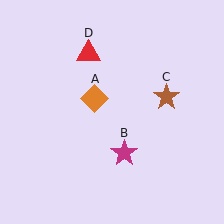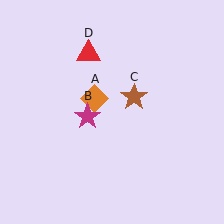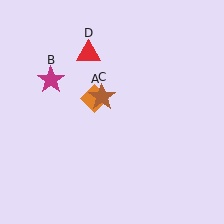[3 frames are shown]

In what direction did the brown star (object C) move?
The brown star (object C) moved left.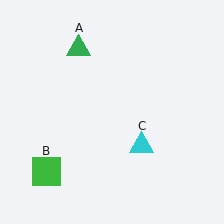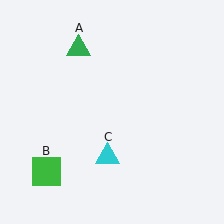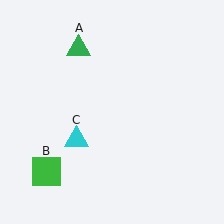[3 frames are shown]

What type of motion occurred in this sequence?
The cyan triangle (object C) rotated clockwise around the center of the scene.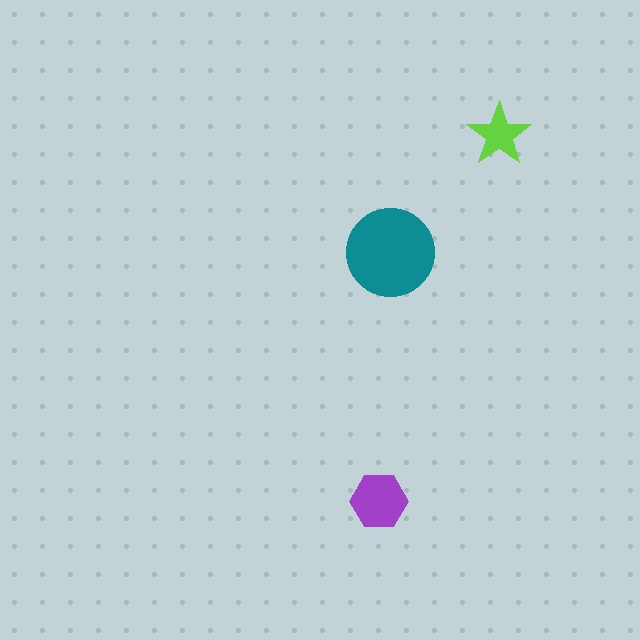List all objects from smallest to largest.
The lime star, the purple hexagon, the teal circle.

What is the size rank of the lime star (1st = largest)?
3rd.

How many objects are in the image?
There are 3 objects in the image.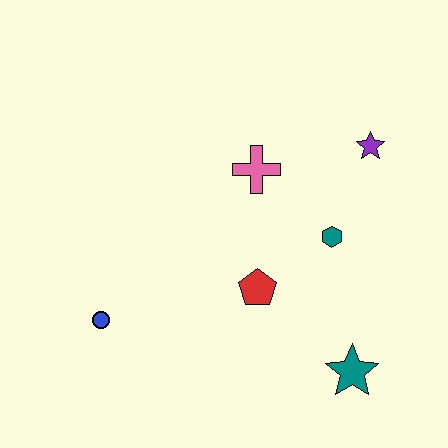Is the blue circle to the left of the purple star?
Yes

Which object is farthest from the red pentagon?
The purple star is farthest from the red pentagon.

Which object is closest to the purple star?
The teal hexagon is closest to the purple star.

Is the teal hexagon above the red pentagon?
Yes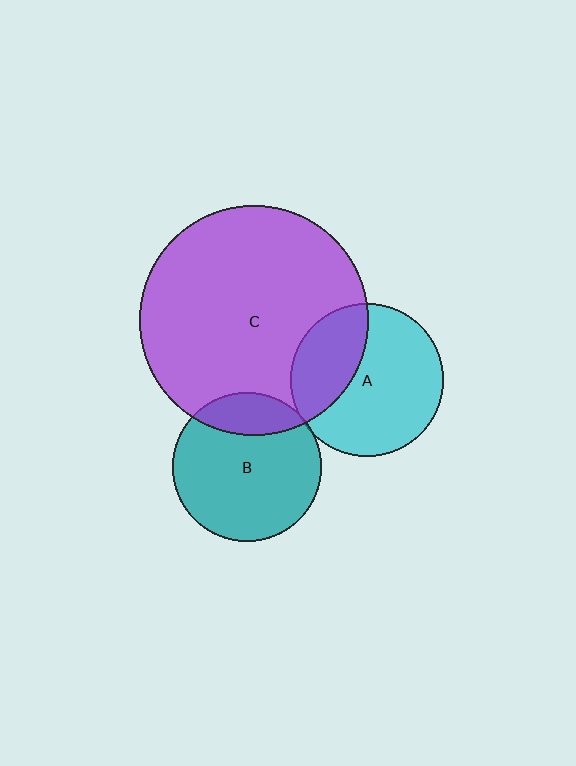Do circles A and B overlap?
Yes.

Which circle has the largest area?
Circle C (purple).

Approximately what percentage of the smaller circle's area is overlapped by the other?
Approximately 5%.